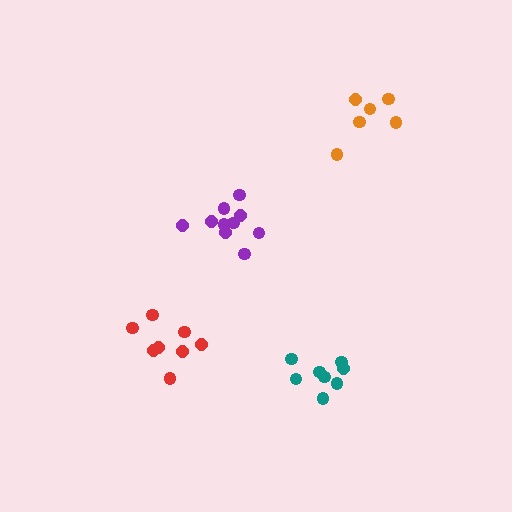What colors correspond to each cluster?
The clusters are colored: purple, red, orange, teal.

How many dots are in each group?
Group 1: 10 dots, Group 2: 8 dots, Group 3: 6 dots, Group 4: 8 dots (32 total).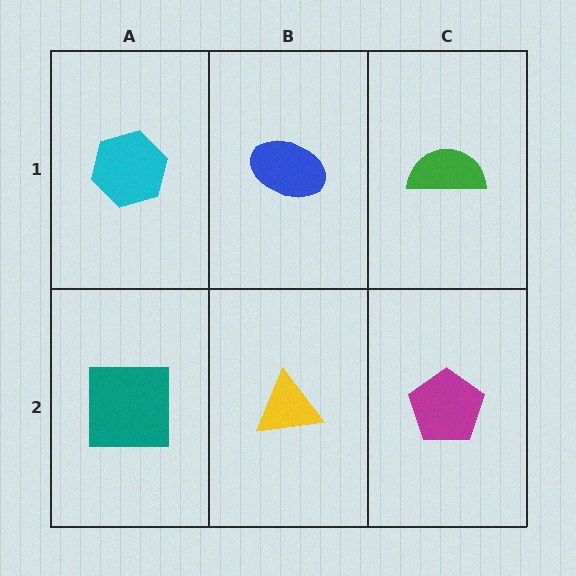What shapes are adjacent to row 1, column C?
A magenta pentagon (row 2, column C), a blue ellipse (row 1, column B).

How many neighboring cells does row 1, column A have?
2.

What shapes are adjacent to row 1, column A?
A teal square (row 2, column A), a blue ellipse (row 1, column B).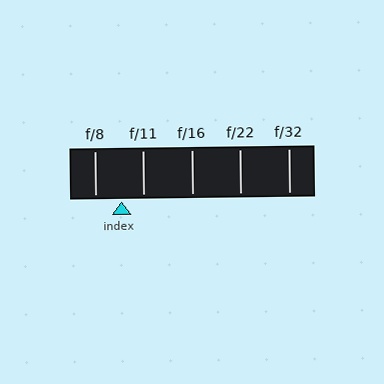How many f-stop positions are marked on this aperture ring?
There are 5 f-stop positions marked.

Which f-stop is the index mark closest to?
The index mark is closest to f/11.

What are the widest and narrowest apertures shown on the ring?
The widest aperture shown is f/8 and the narrowest is f/32.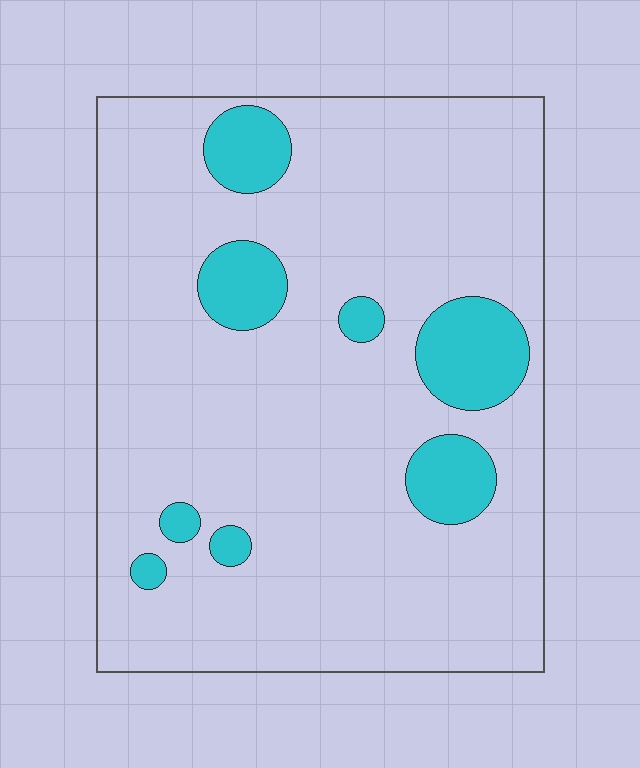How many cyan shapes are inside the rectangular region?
8.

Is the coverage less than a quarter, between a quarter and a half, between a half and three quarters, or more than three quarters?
Less than a quarter.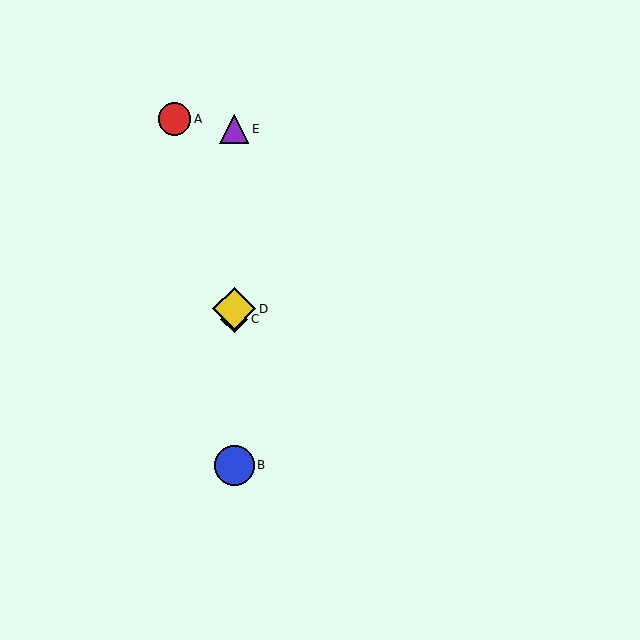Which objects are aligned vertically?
Objects B, C, D, E are aligned vertically.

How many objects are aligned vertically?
4 objects (B, C, D, E) are aligned vertically.